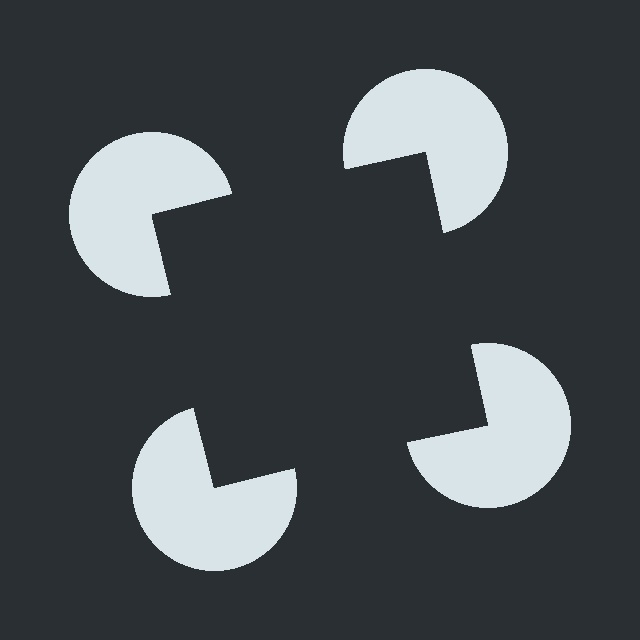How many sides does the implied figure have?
4 sides.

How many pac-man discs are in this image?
There are 4 — one at each vertex of the illusory square.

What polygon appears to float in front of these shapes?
An illusory square — its edges are inferred from the aligned wedge cuts in the pac-man discs, not physically drawn.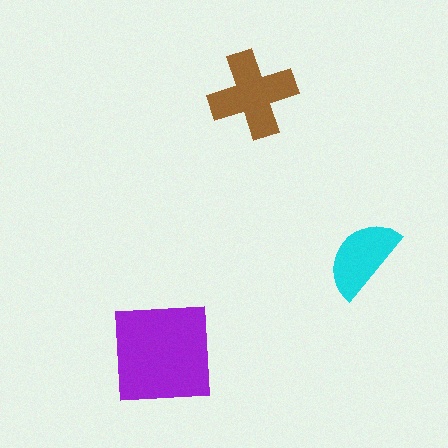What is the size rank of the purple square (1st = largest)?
1st.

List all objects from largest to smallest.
The purple square, the brown cross, the cyan semicircle.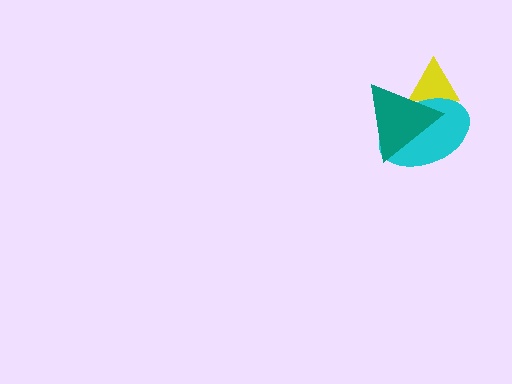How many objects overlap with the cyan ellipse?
2 objects overlap with the cyan ellipse.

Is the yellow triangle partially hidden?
Yes, it is partially covered by another shape.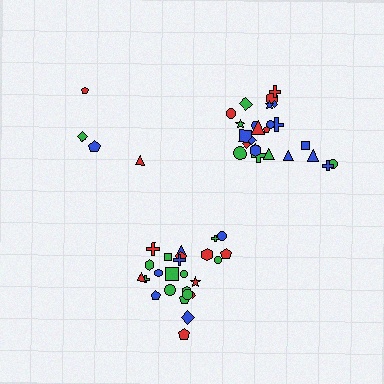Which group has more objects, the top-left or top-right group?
The top-right group.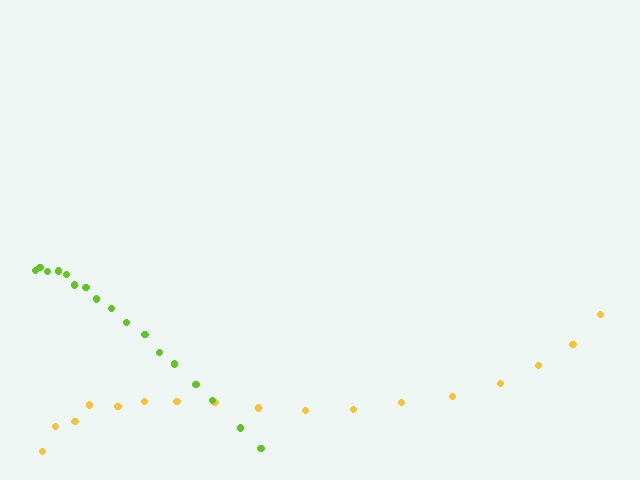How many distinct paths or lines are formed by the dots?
There are 2 distinct paths.